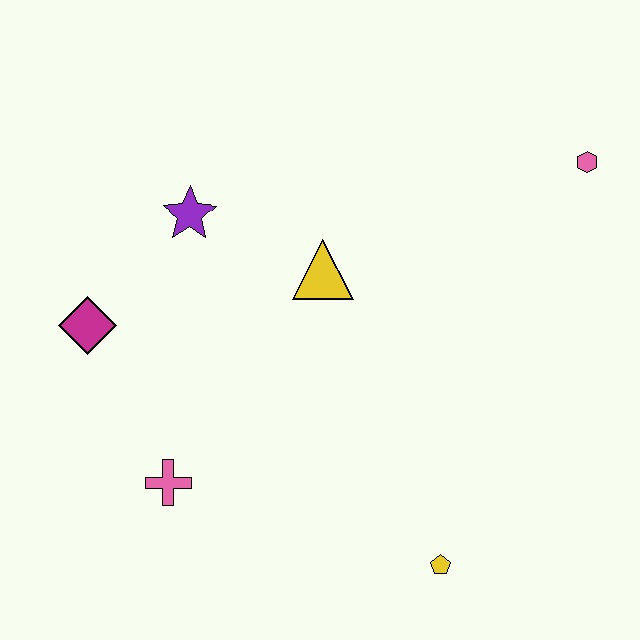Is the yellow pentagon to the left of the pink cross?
No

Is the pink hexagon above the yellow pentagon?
Yes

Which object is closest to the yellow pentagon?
The pink cross is closest to the yellow pentagon.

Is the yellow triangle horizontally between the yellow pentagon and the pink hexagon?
No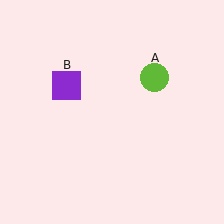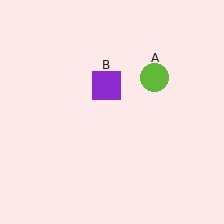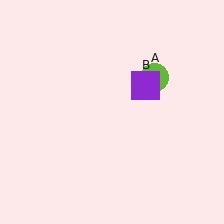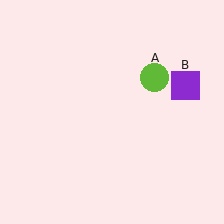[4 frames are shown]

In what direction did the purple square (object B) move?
The purple square (object B) moved right.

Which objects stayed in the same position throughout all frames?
Lime circle (object A) remained stationary.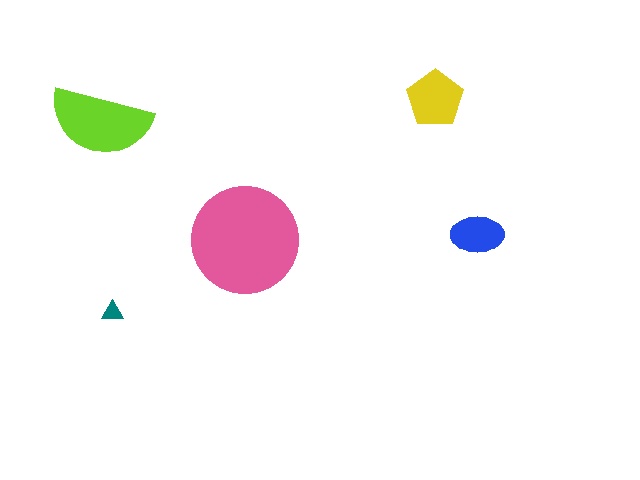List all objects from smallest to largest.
The teal triangle, the blue ellipse, the yellow pentagon, the lime semicircle, the pink circle.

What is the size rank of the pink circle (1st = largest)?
1st.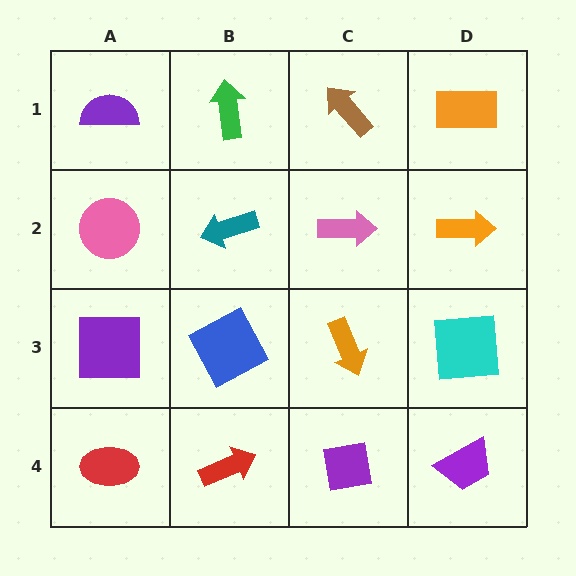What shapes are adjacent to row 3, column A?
A pink circle (row 2, column A), a red ellipse (row 4, column A), a blue square (row 3, column B).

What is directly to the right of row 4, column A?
A red arrow.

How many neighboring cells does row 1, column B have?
3.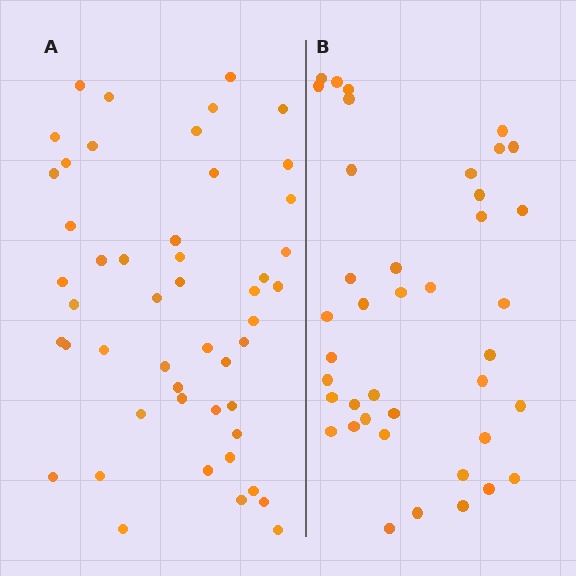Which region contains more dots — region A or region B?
Region A (the left region) has more dots.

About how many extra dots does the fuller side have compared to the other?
Region A has roughly 8 or so more dots than region B.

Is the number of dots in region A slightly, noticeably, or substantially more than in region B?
Region A has only slightly more — the two regions are fairly close. The ratio is roughly 1.2 to 1.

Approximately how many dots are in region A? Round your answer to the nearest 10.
About 50 dots. (The exact count is 49, which rounds to 50.)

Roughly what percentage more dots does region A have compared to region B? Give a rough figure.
About 20% more.